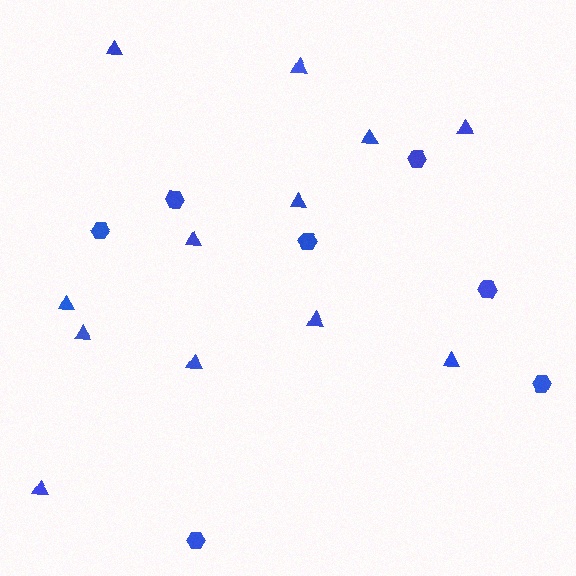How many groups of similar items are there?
There are 2 groups: one group of triangles (12) and one group of hexagons (7).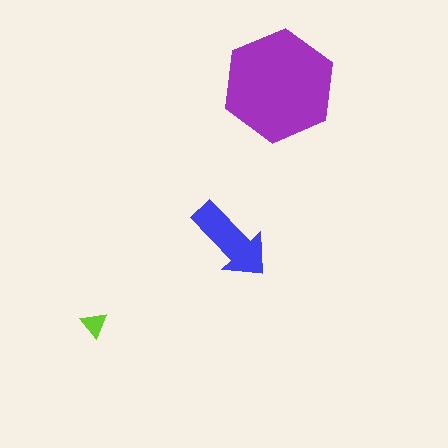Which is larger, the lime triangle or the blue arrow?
The blue arrow.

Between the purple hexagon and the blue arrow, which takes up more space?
The purple hexagon.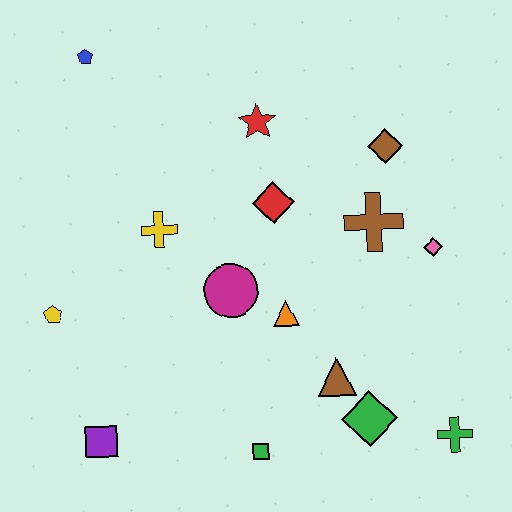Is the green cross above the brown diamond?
No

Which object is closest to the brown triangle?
The green diamond is closest to the brown triangle.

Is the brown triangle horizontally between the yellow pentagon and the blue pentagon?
No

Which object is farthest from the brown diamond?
The purple square is farthest from the brown diamond.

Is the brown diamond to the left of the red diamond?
No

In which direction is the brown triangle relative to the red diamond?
The brown triangle is below the red diamond.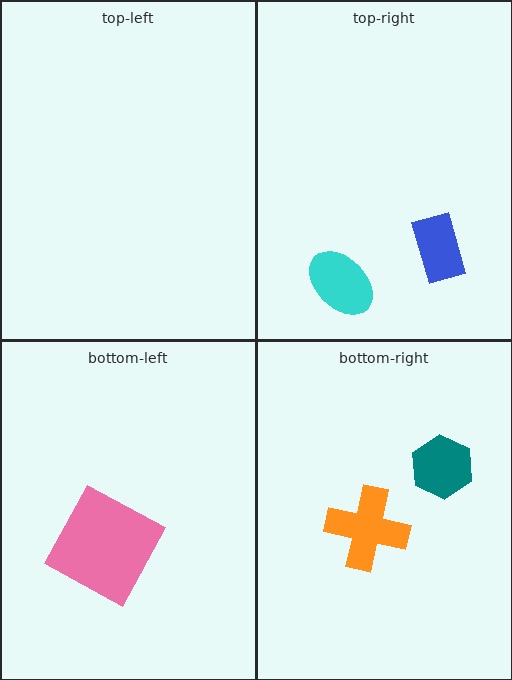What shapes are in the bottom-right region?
The teal hexagon, the orange cross.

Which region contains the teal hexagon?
The bottom-right region.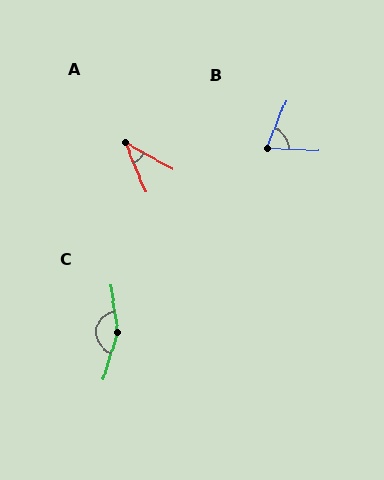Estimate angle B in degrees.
Approximately 70 degrees.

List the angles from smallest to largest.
A (38°), B (70°), C (156°).